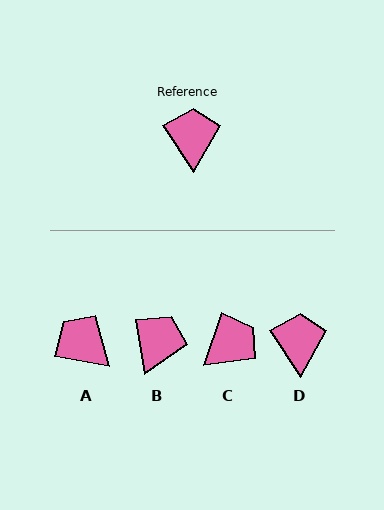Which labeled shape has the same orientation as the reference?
D.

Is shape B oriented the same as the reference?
No, it is off by about 25 degrees.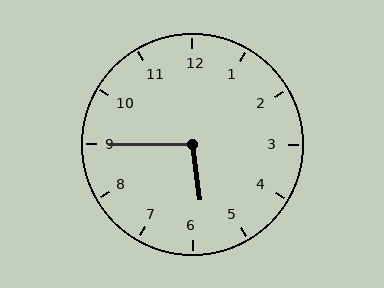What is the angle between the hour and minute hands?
Approximately 98 degrees.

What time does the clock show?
5:45.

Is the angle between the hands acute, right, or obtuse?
It is obtuse.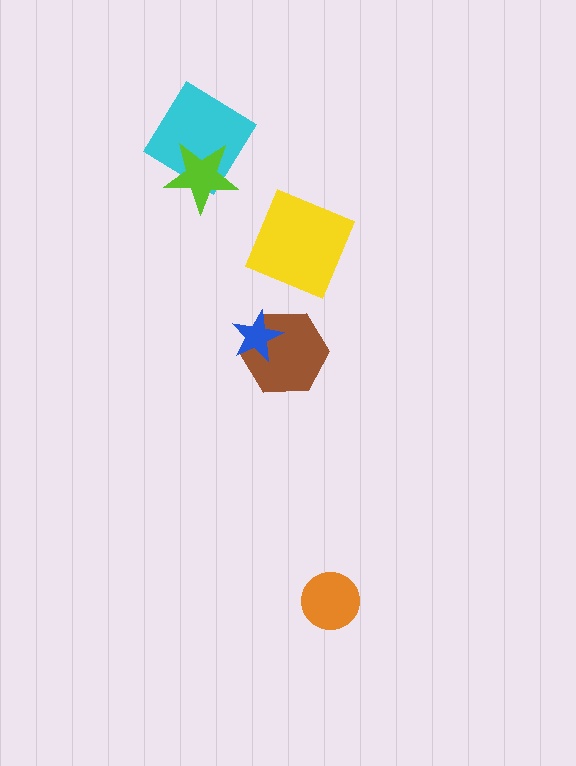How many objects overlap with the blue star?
1 object overlaps with the blue star.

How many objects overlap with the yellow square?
0 objects overlap with the yellow square.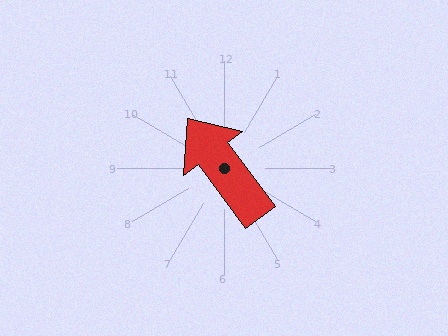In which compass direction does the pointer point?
Northwest.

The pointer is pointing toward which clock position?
Roughly 11 o'clock.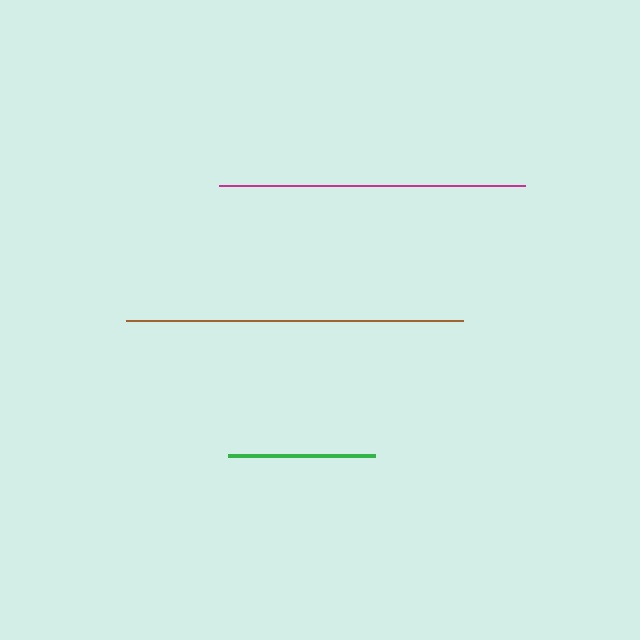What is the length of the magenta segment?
The magenta segment is approximately 307 pixels long.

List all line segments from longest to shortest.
From longest to shortest: brown, magenta, green.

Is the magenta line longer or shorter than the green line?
The magenta line is longer than the green line.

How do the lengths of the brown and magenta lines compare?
The brown and magenta lines are approximately the same length.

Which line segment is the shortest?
The green line is the shortest at approximately 148 pixels.